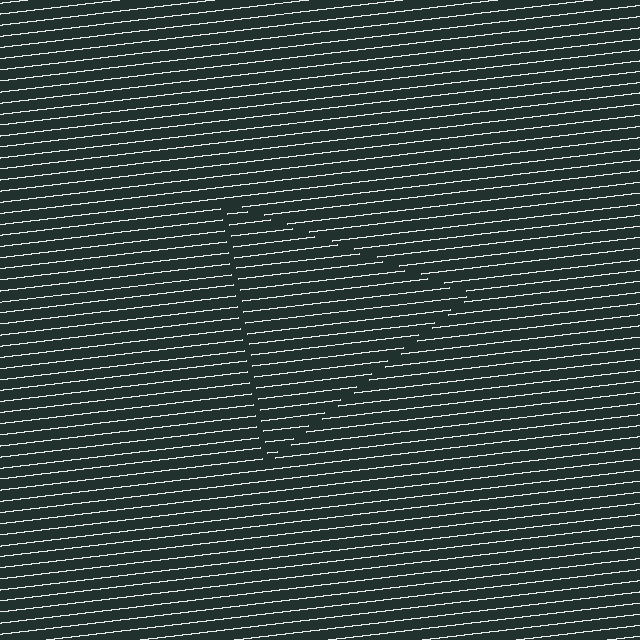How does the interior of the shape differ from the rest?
The interior of the shape contains the same grating, shifted by half a period — the contour is defined by the phase discontinuity where line-ends from the inner and outer gratings abut.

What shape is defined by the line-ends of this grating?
An illusory triangle. The interior of the shape contains the same grating, shifted by half a period — the contour is defined by the phase discontinuity where line-ends from the inner and outer gratings abut.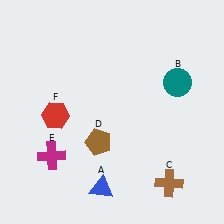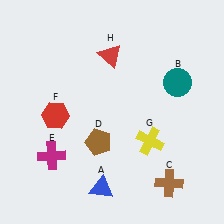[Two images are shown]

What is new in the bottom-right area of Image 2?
A yellow cross (G) was added in the bottom-right area of Image 2.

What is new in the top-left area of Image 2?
A red triangle (H) was added in the top-left area of Image 2.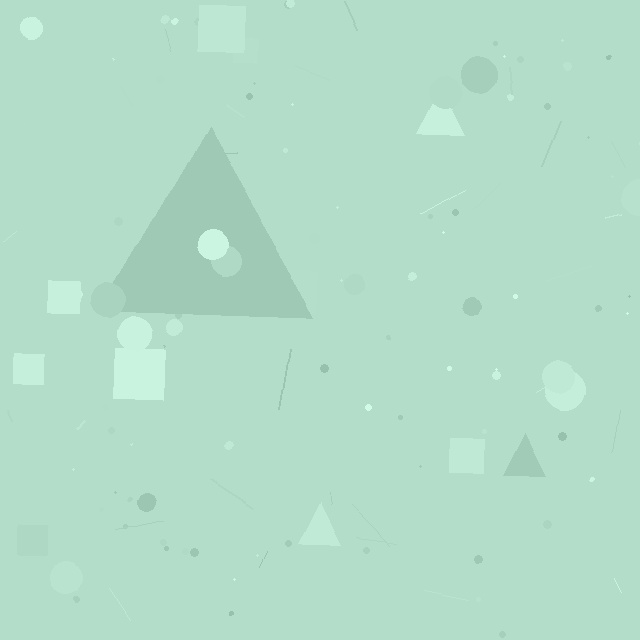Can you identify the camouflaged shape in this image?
The camouflaged shape is a triangle.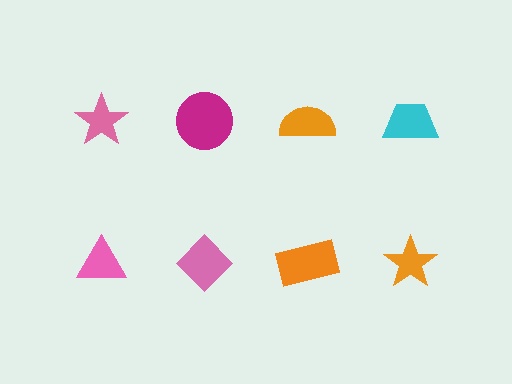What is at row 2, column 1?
A pink triangle.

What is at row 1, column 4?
A cyan trapezoid.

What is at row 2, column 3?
An orange rectangle.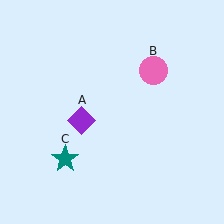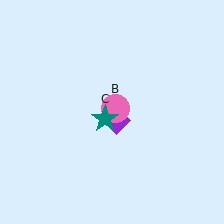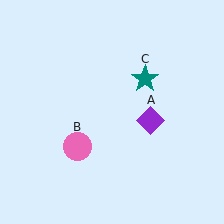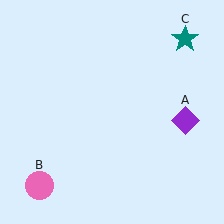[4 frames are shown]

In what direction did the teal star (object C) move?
The teal star (object C) moved up and to the right.